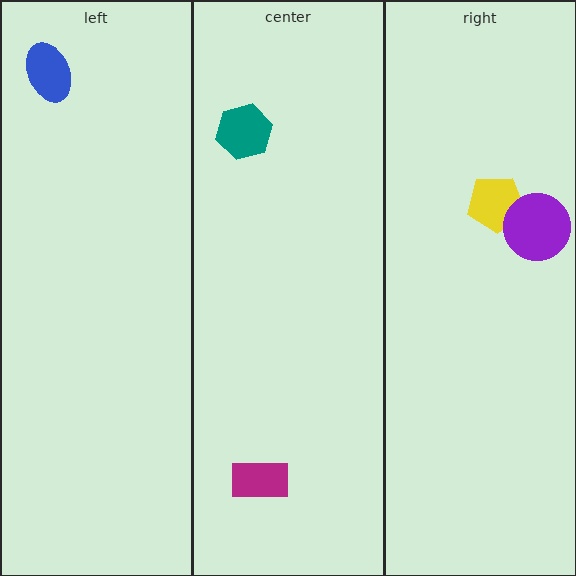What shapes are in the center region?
The magenta rectangle, the teal hexagon.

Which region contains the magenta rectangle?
The center region.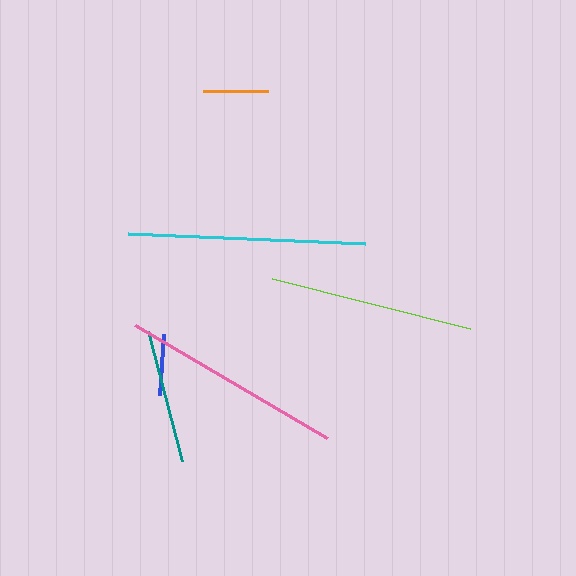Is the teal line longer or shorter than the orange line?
The teal line is longer than the orange line.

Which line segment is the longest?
The cyan line is the longest at approximately 237 pixels.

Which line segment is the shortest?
The blue line is the shortest at approximately 61 pixels.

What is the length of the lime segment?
The lime segment is approximately 204 pixels long.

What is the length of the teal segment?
The teal segment is approximately 134 pixels long.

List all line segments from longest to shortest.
From longest to shortest: cyan, pink, lime, teal, orange, blue.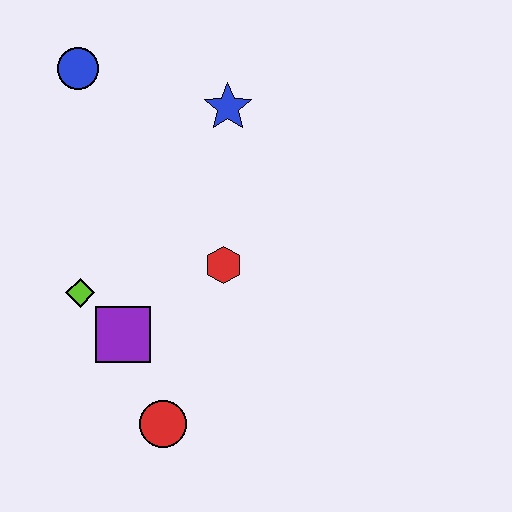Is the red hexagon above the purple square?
Yes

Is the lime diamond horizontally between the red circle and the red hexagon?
No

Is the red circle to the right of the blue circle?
Yes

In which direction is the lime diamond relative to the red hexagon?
The lime diamond is to the left of the red hexagon.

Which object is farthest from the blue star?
The red circle is farthest from the blue star.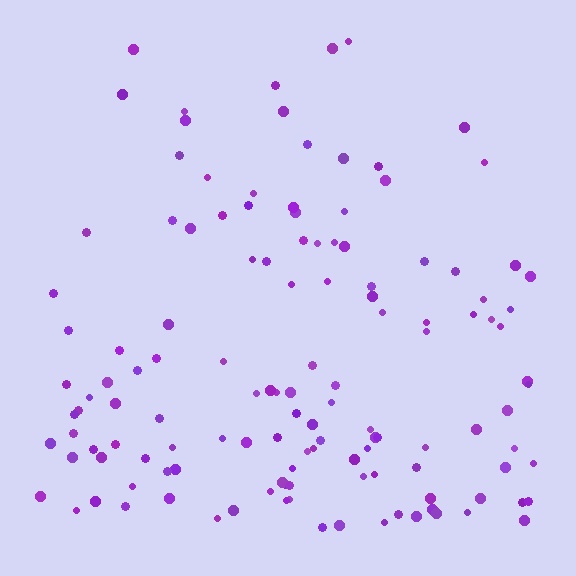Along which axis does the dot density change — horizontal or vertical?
Vertical.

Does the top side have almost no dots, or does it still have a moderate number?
Still a moderate number, just noticeably fewer than the bottom.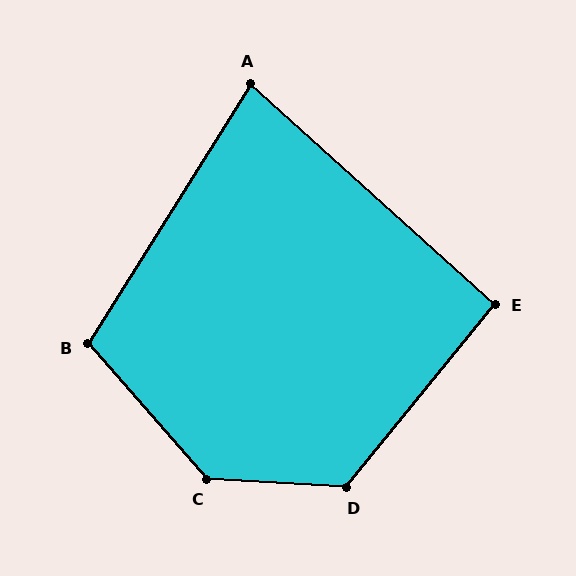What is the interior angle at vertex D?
Approximately 126 degrees (obtuse).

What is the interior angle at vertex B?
Approximately 107 degrees (obtuse).